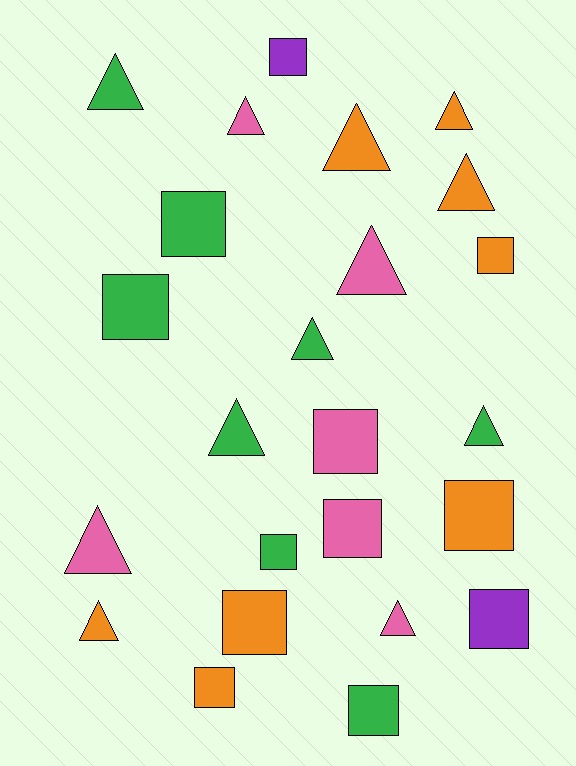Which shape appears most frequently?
Square, with 12 objects.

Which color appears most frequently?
Orange, with 8 objects.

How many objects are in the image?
There are 24 objects.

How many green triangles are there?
There are 4 green triangles.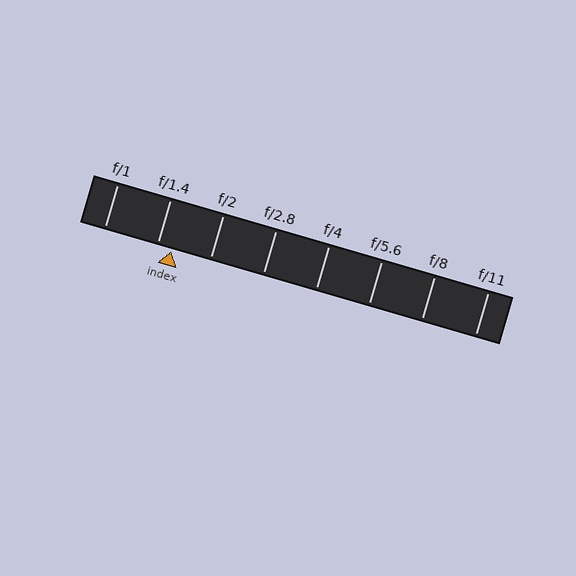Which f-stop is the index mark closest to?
The index mark is closest to f/1.4.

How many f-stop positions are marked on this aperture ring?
There are 8 f-stop positions marked.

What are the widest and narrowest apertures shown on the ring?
The widest aperture shown is f/1 and the narrowest is f/11.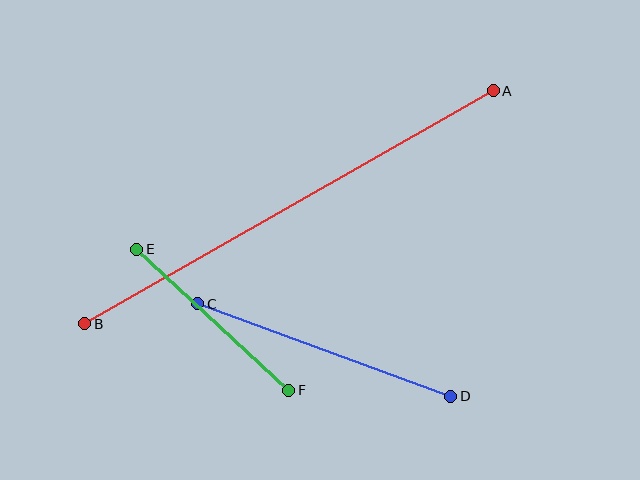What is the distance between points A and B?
The distance is approximately 470 pixels.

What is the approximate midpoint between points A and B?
The midpoint is at approximately (289, 207) pixels.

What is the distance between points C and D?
The distance is approximately 269 pixels.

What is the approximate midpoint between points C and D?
The midpoint is at approximately (324, 350) pixels.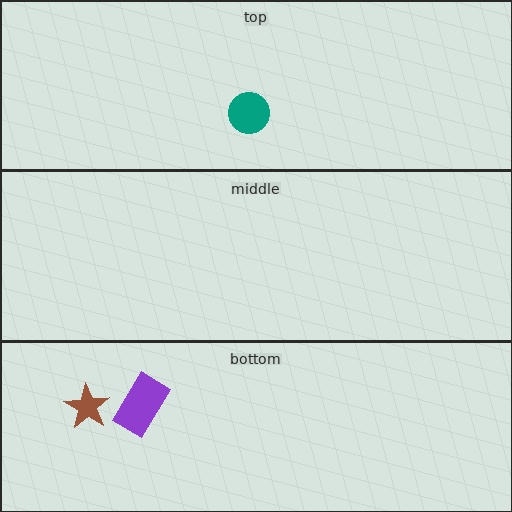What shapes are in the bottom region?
The brown star, the purple rectangle.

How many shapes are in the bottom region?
2.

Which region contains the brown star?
The bottom region.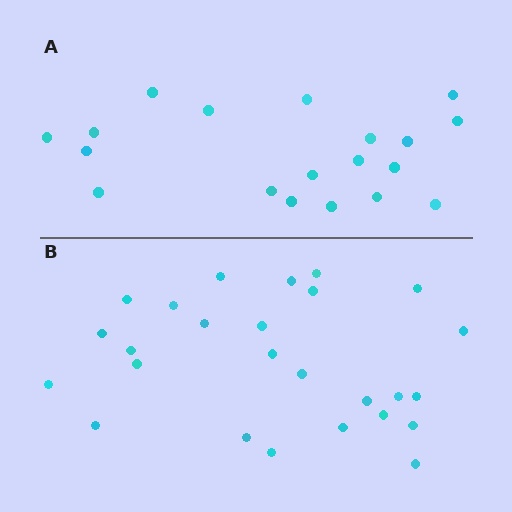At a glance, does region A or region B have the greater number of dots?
Region B (the bottom region) has more dots.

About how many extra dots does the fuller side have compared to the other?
Region B has roughly 8 or so more dots than region A.